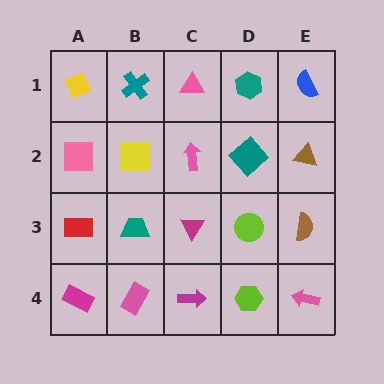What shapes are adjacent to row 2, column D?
A teal hexagon (row 1, column D), a lime circle (row 3, column D), a pink arrow (row 2, column C), a brown triangle (row 2, column E).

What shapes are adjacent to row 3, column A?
A pink square (row 2, column A), a magenta rectangle (row 4, column A), a teal trapezoid (row 3, column B).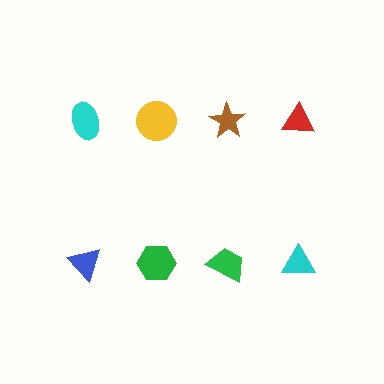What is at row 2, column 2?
A green hexagon.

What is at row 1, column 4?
A red triangle.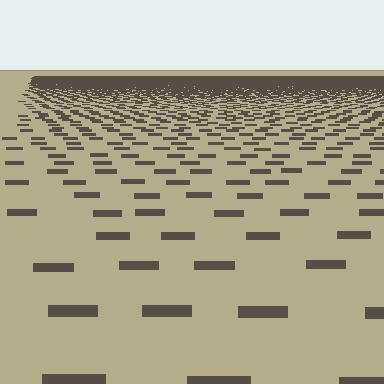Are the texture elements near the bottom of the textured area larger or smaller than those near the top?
Larger. Near the bottom, elements are closer to the viewer and appear at a bigger on-screen size.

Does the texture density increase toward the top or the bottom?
Density increases toward the top.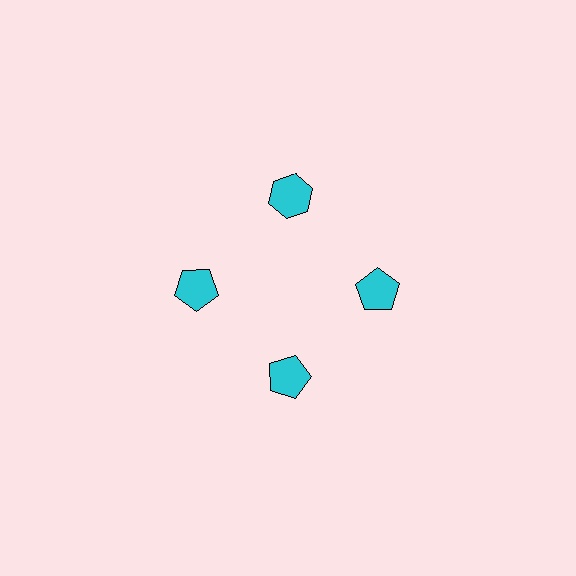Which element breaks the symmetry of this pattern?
The cyan hexagon at roughly the 12 o'clock position breaks the symmetry. All other shapes are cyan pentagons.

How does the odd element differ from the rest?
It has a different shape: hexagon instead of pentagon.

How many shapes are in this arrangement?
There are 4 shapes arranged in a ring pattern.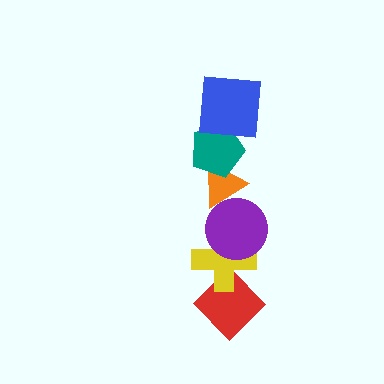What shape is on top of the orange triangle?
The teal pentagon is on top of the orange triangle.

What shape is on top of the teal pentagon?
The blue square is on top of the teal pentagon.